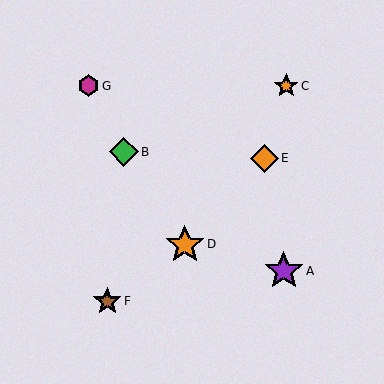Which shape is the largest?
The purple star (labeled A) is the largest.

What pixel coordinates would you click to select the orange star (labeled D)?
Click at (185, 244) to select the orange star D.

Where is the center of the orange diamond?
The center of the orange diamond is at (264, 158).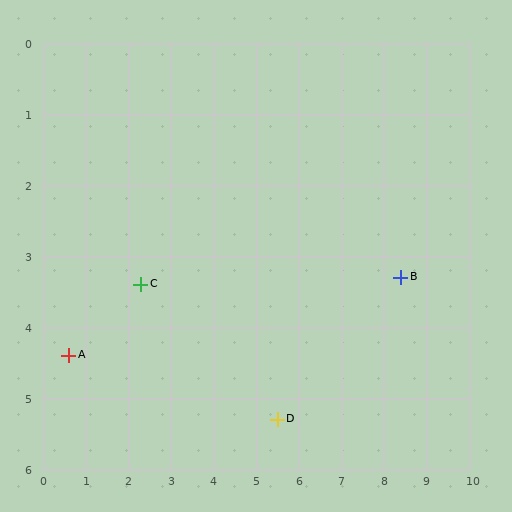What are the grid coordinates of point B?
Point B is at approximately (8.4, 3.3).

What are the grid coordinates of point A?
Point A is at approximately (0.6, 4.4).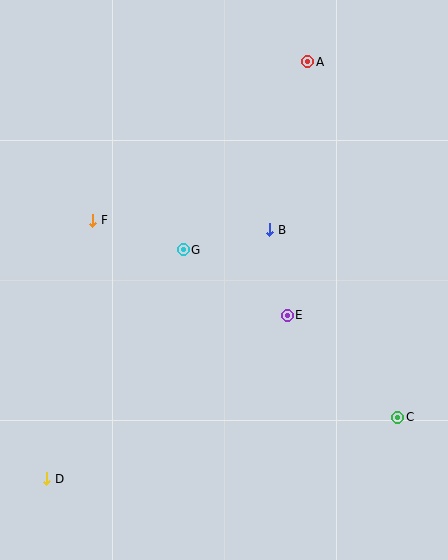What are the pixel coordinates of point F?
Point F is at (93, 220).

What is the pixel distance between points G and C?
The distance between G and C is 272 pixels.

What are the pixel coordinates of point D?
Point D is at (47, 479).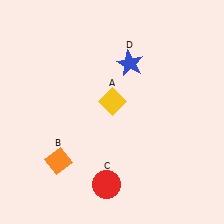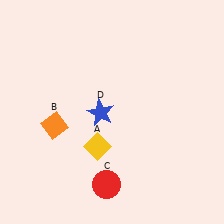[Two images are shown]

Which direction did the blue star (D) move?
The blue star (D) moved down.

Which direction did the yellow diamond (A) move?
The yellow diamond (A) moved down.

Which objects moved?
The objects that moved are: the yellow diamond (A), the orange diamond (B), the blue star (D).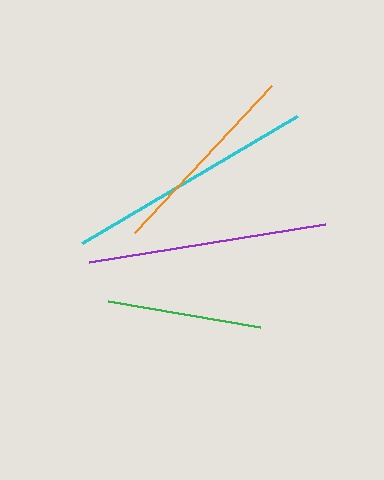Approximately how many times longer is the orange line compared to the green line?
The orange line is approximately 1.3 times the length of the green line.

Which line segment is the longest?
The cyan line is the longest at approximately 250 pixels.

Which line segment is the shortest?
The green line is the shortest at approximately 155 pixels.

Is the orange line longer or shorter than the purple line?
The purple line is longer than the orange line.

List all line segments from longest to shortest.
From longest to shortest: cyan, purple, orange, green.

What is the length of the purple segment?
The purple segment is approximately 239 pixels long.